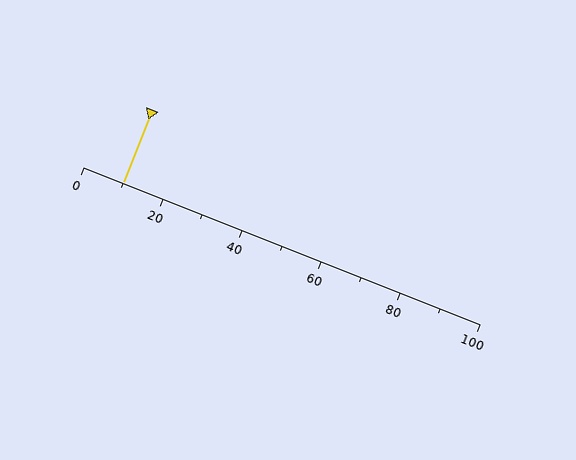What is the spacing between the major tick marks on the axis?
The major ticks are spaced 20 apart.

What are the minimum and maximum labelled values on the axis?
The axis runs from 0 to 100.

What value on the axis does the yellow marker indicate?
The marker indicates approximately 10.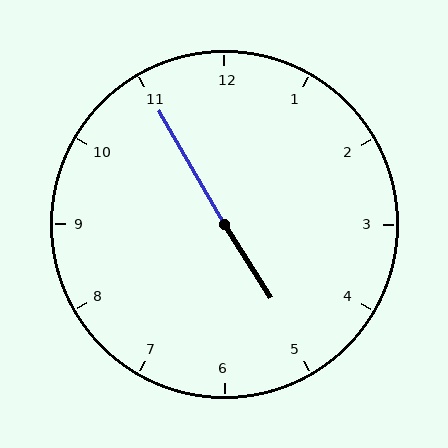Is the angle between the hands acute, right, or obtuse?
It is obtuse.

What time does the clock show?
4:55.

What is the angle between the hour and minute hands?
Approximately 178 degrees.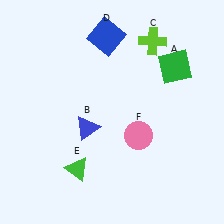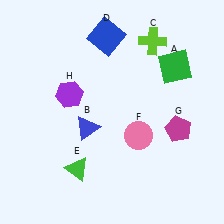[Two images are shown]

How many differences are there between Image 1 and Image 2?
There are 2 differences between the two images.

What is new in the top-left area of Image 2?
A purple hexagon (H) was added in the top-left area of Image 2.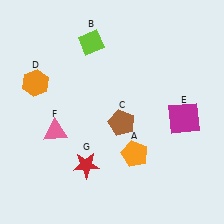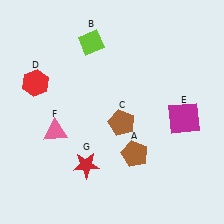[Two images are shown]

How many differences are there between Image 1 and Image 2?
There are 2 differences between the two images.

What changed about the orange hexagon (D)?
In Image 1, D is orange. In Image 2, it changed to red.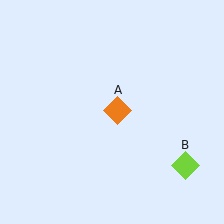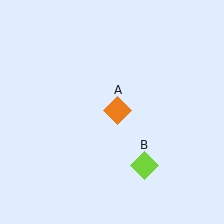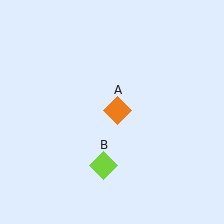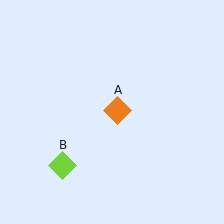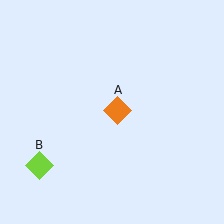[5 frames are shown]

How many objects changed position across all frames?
1 object changed position: lime diamond (object B).